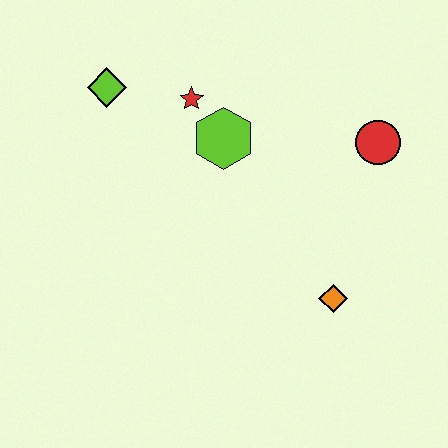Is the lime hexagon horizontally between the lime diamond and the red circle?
Yes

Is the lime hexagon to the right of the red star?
Yes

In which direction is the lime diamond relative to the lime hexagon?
The lime diamond is to the left of the lime hexagon.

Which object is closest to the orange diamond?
The red circle is closest to the orange diamond.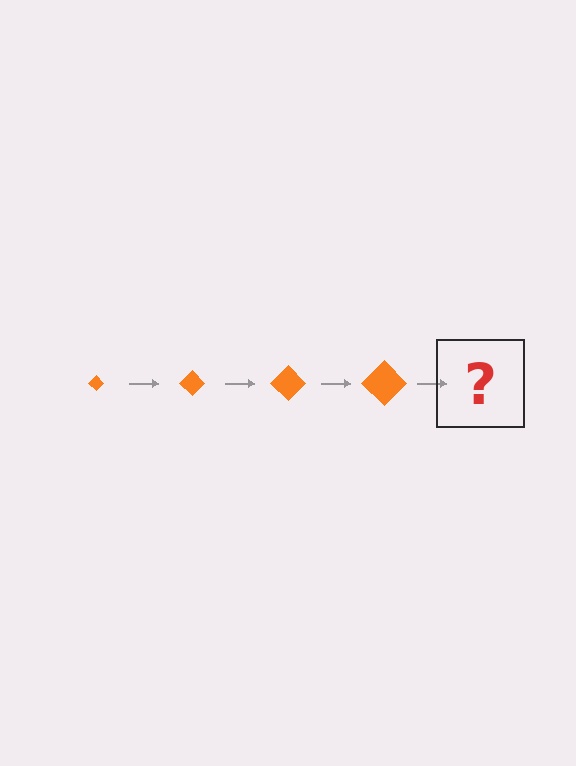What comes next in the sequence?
The next element should be an orange diamond, larger than the previous one.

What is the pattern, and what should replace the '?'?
The pattern is that the diamond gets progressively larger each step. The '?' should be an orange diamond, larger than the previous one.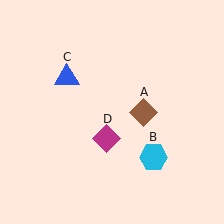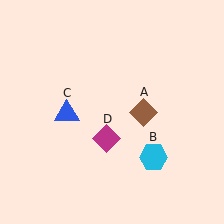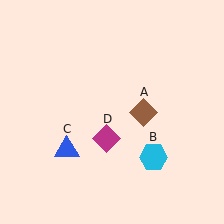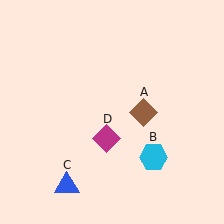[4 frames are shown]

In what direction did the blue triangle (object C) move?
The blue triangle (object C) moved down.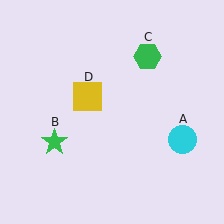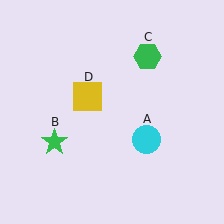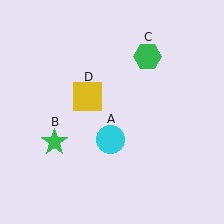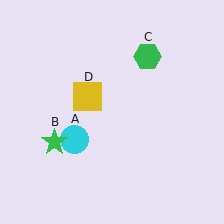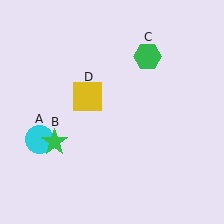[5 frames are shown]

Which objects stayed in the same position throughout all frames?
Green star (object B) and green hexagon (object C) and yellow square (object D) remained stationary.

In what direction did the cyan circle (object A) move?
The cyan circle (object A) moved left.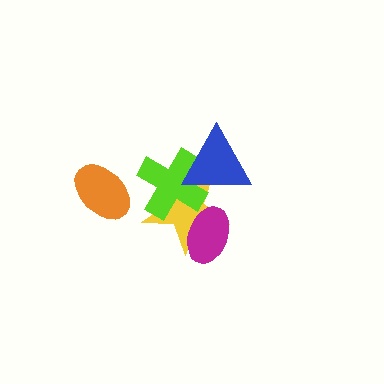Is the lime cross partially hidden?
Yes, it is partially covered by another shape.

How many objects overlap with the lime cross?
2 objects overlap with the lime cross.